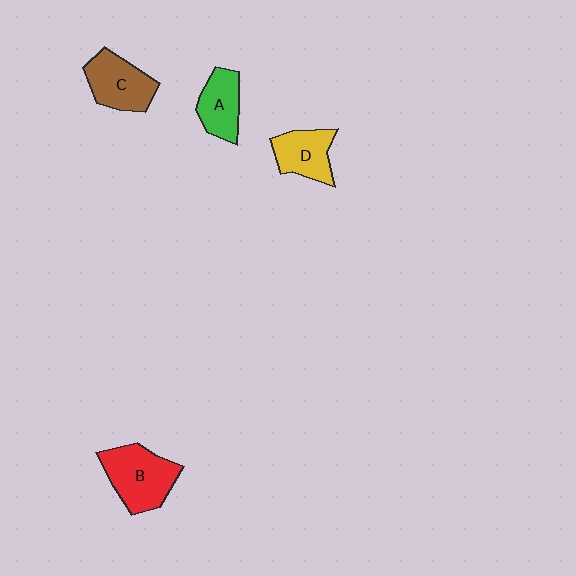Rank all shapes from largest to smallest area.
From largest to smallest: B (red), C (brown), D (yellow), A (green).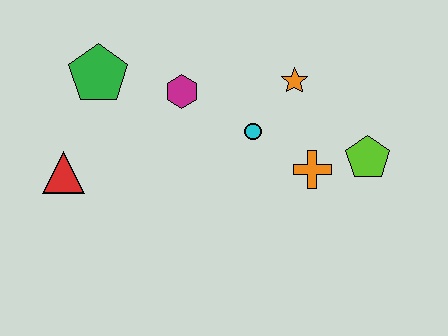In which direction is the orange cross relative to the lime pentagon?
The orange cross is to the left of the lime pentagon.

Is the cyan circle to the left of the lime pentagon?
Yes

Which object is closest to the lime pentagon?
The orange cross is closest to the lime pentagon.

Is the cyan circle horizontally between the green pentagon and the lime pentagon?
Yes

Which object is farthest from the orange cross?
The red triangle is farthest from the orange cross.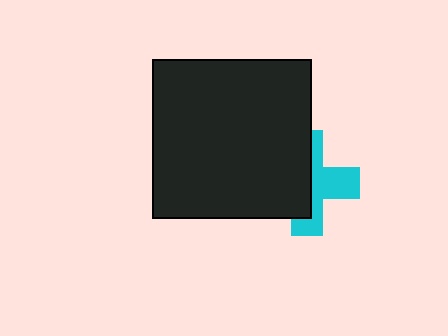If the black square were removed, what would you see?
You would see the complete cyan cross.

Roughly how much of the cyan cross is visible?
About half of it is visible (roughly 48%).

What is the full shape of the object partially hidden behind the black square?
The partially hidden object is a cyan cross.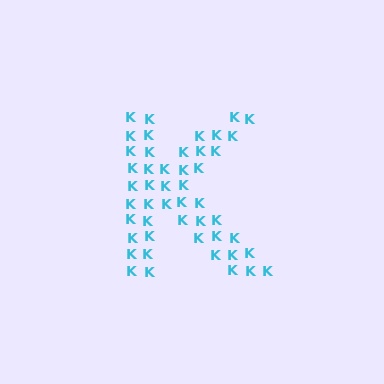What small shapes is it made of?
It is made of small letter K's.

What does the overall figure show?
The overall figure shows the letter K.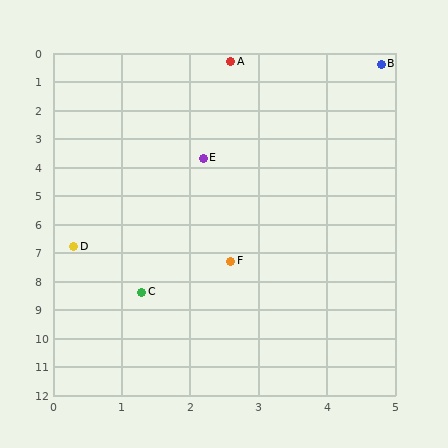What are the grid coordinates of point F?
Point F is at approximately (2.6, 7.3).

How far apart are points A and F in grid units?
Points A and F are about 7.0 grid units apart.